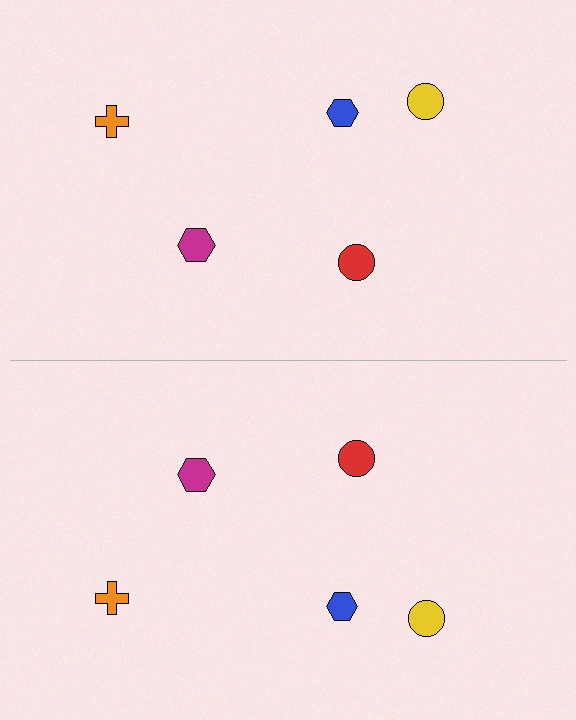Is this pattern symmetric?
Yes, this pattern has bilateral (reflection) symmetry.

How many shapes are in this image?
There are 10 shapes in this image.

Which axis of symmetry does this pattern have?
The pattern has a horizontal axis of symmetry running through the center of the image.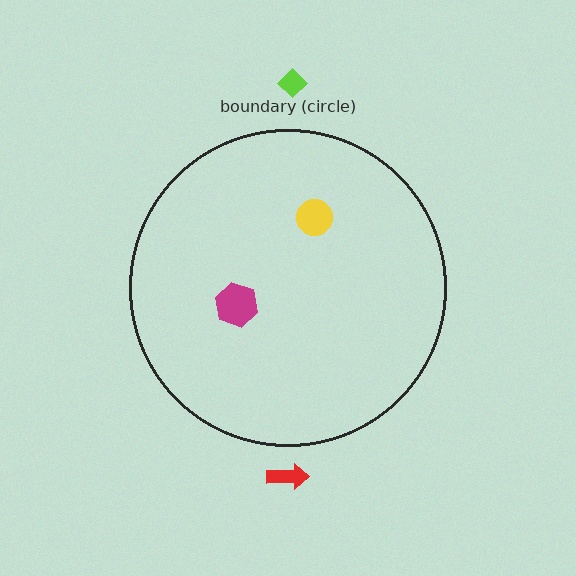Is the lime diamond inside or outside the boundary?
Outside.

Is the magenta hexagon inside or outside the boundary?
Inside.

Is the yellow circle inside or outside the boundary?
Inside.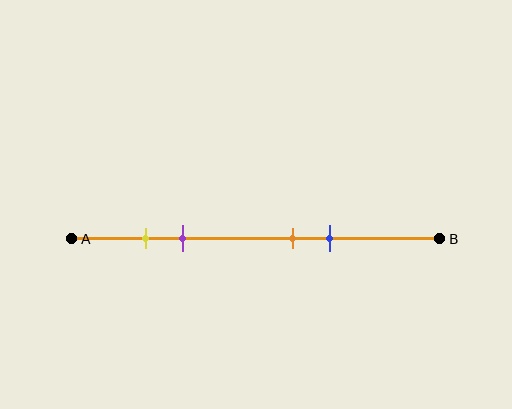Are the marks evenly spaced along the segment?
No, the marks are not evenly spaced.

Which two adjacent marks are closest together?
The yellow and purple marks are the closest adjacent pair.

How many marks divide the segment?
There are 4 marks dividing the segment.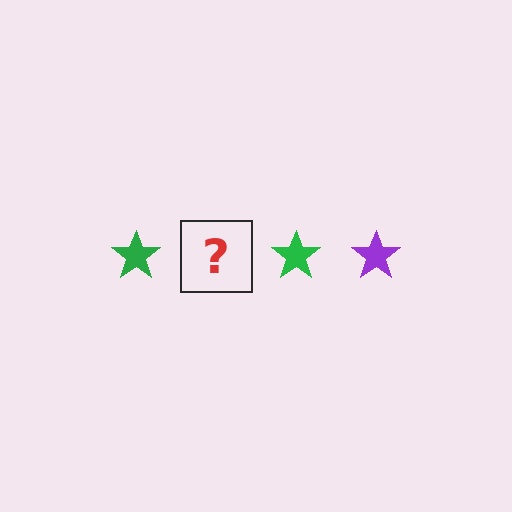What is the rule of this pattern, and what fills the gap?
The rule is that the pattern cycles through green, purple stars. The gap should be filled with a purple star.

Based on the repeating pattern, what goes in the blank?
The blank should be a purple star.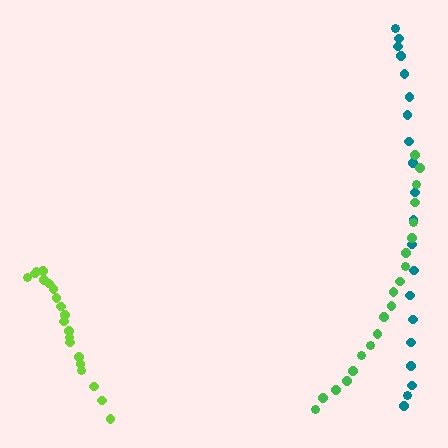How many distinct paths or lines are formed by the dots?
There are 3 distinct paths.